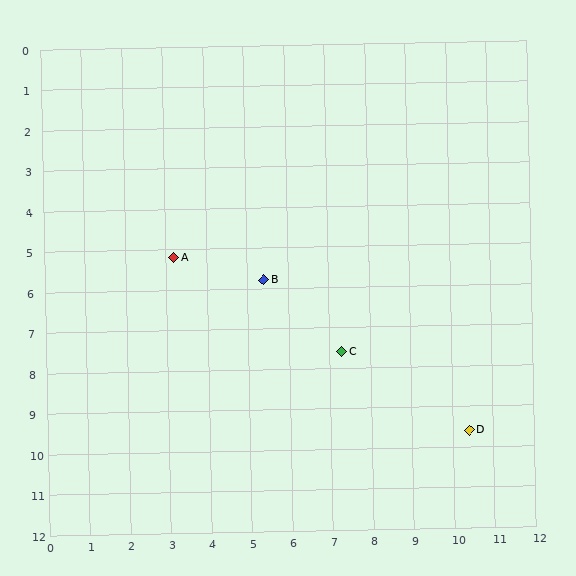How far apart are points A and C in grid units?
Points A and C are about 4.8 grid units apart.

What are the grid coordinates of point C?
Point C is at approximately (7.3, 7.6).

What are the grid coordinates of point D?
Point D is at approximately (10.4, 9.6).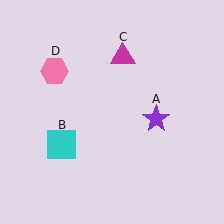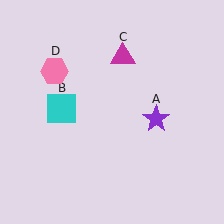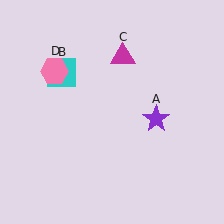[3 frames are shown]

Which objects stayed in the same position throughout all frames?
Purple star (object A) and magenta triangle (object C) and pink hexagon (object D) remained stationary.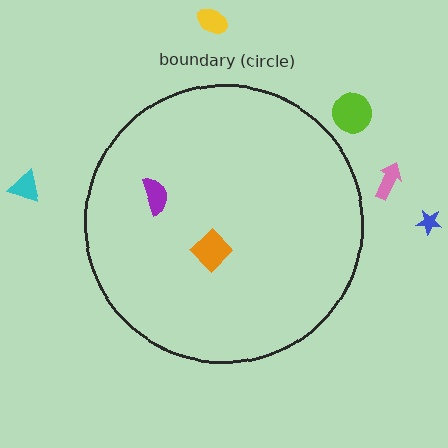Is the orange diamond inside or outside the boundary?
Inside.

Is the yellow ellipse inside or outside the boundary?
Outside.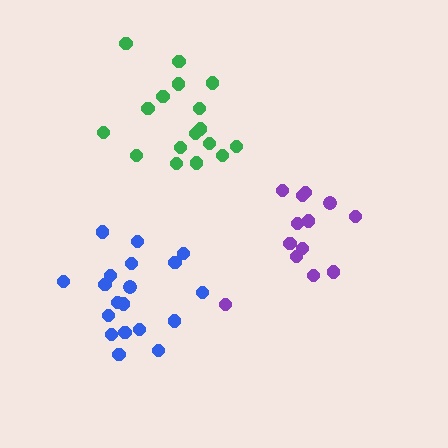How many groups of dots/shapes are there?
There are 3 groups.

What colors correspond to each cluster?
The clusters are colored: green, purple, blue.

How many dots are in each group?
Group 1: 17 dots, Group 2: 13 dots, Group 3: 19 dots (49 total).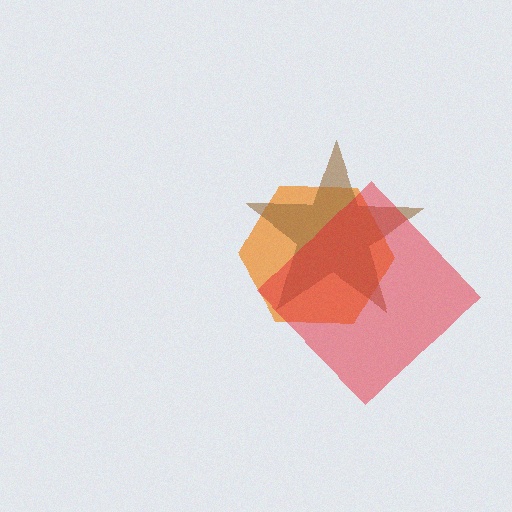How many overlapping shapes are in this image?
There are 3 overlapping shapes in the image.